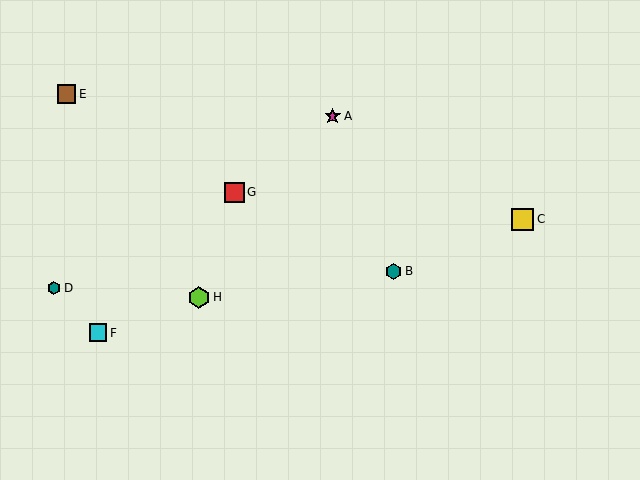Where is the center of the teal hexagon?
The center of the teal hexagon is at (394, 271).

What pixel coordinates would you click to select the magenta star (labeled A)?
Click at (333, 116) to select the magenta star A.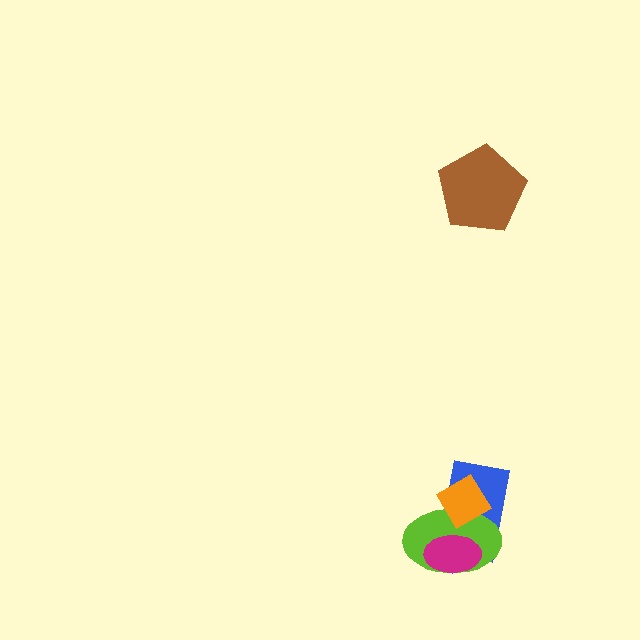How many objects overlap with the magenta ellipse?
2 objects overlap with the magenta ellipse.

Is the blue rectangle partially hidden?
Yes, it is partially covered by another shape.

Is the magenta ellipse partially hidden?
No, no other shape covers it.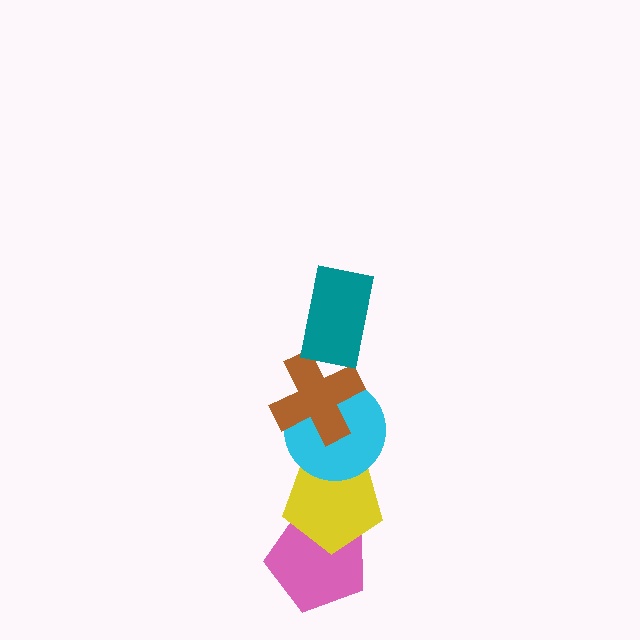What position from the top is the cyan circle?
The cyan circle is 3rd from the top.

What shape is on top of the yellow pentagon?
The cyan circle is on top of the yellow pentagon.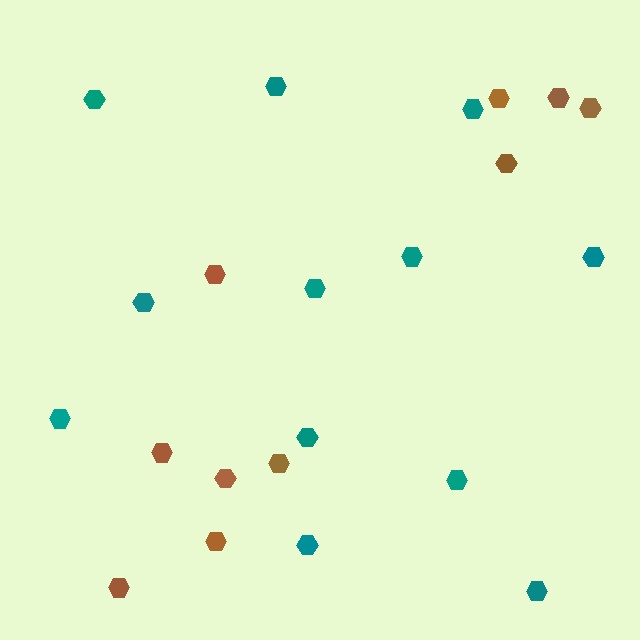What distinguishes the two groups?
There are 2 groups: one group of teal hexagons (12) and one group of brown hexagons (10).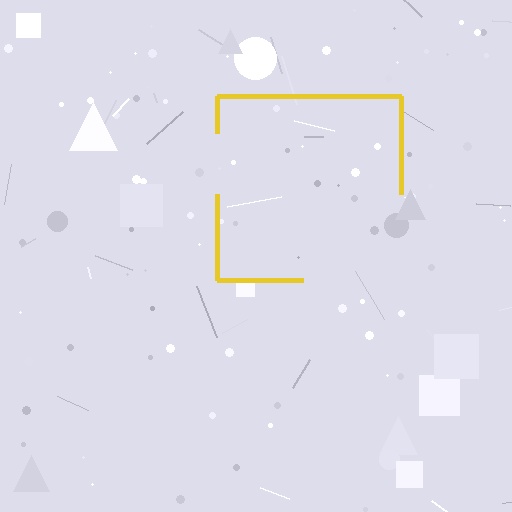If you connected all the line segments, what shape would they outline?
They would outline a square.